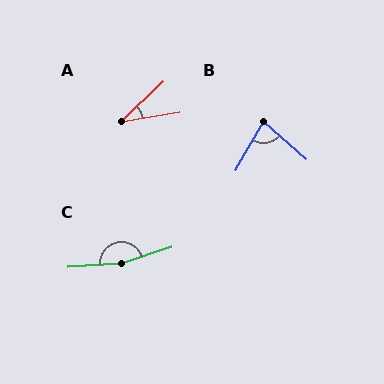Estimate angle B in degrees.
Approximately 78 degrees.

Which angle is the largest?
C, at approximately 165 degrees.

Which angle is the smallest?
A, at approximately 35 degrees.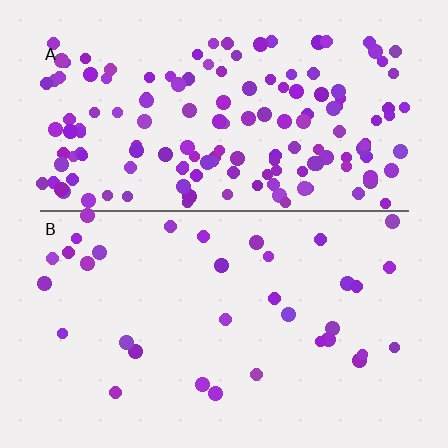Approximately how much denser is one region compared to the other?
Approximately 4.4× — region A over region B.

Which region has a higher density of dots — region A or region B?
A (the top).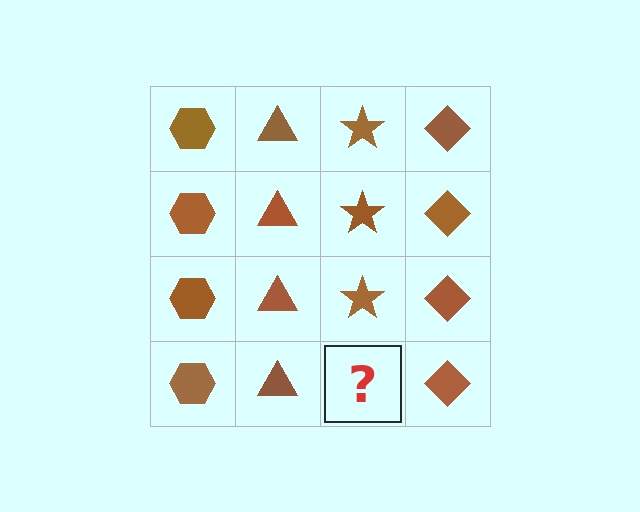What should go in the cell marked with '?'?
The missing cell should contain a brown star.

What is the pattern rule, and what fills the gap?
The rule is that each column has a consistent shape. The gap should be filled with a brown star.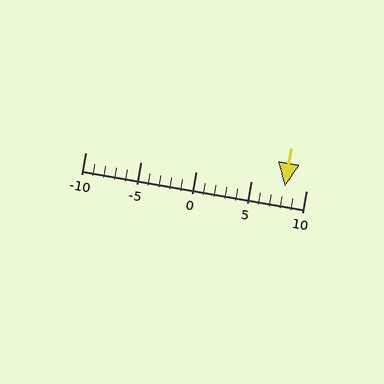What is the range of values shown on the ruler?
The ruler shows values from -10 to 10.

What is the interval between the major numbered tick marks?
The major tick marks are spaced 5 units apart.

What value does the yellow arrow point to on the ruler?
The yellow arrow points to approximately 8.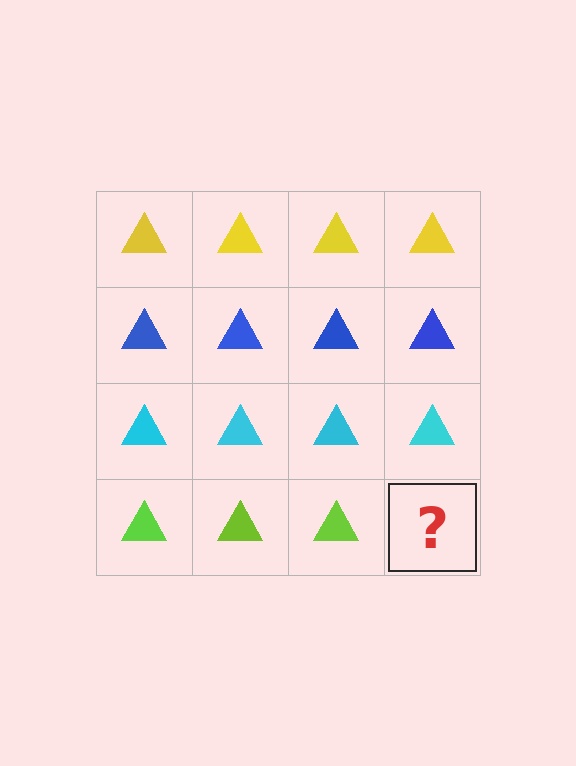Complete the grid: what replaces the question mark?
The question mark should be replaced with a lime triangle.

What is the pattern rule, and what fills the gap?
The rule is that each row has a consistent color. The gap should be filled with a lime triangle.